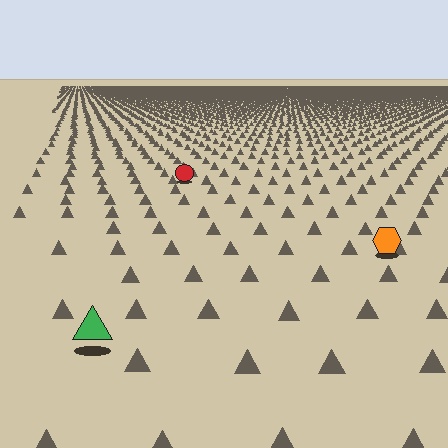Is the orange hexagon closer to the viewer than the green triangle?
No. The green triangle is closer — you can tell from the texture gradient: the ground texture is coarser near it.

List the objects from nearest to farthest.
From nearest to farthest: the green triangle, the orange hexagon, the red circle.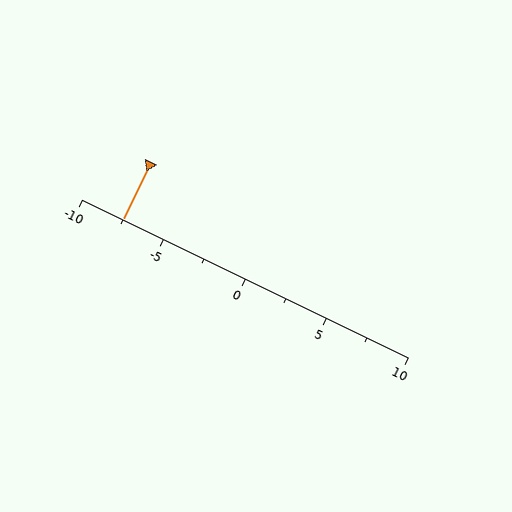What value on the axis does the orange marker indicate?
The marker indicates approximately -7.5.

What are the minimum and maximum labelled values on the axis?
The axis runs from -10 to 10.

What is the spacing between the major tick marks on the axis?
The major ticks are spaced 5 apart.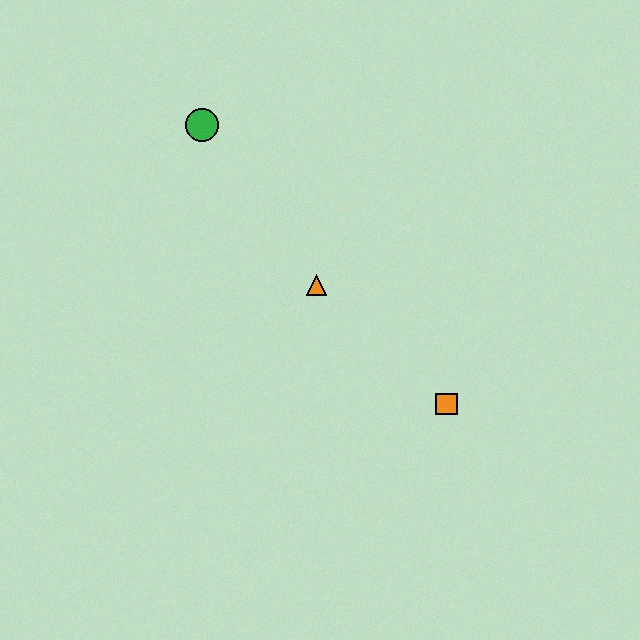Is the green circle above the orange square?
Yes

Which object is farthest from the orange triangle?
The green circle is farthest from the orange triangle.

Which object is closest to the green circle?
The orange triangle is closest to the green circle.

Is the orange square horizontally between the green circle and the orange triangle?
No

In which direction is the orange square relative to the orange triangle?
The orange square is to the right of the orange triangle.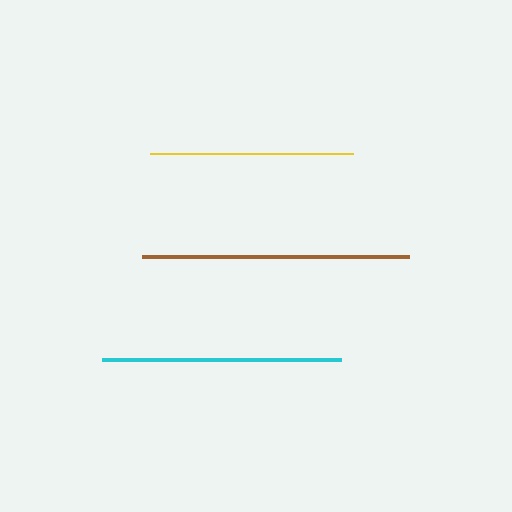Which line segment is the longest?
The brown line is the longest at approximately 268 pixels.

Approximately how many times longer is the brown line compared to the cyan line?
The brown line is approximately 1.1 times the length of the cyan line.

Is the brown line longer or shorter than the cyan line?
The brown line is longer than the cyan line.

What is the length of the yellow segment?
The yellow segment is approximately 204 pixels long.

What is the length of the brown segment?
The brown segment is approximately 268 pixels long.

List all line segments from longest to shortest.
From longest to shortest: brown, cyan, yellow.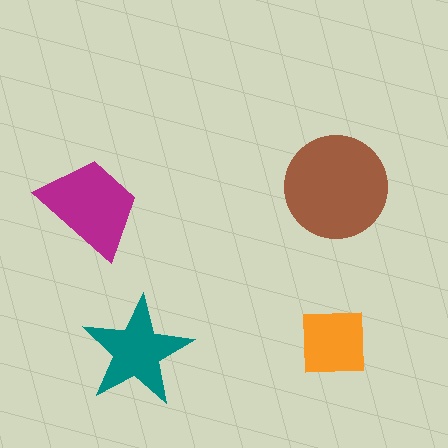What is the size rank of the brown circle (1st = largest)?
1st.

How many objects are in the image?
There are 4 objects in the image.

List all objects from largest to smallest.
The brown circle, the magenta trapezoid, the teal star, the orange square.